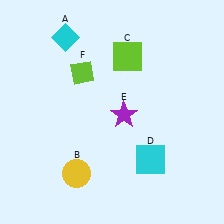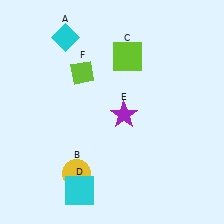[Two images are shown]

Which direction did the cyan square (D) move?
The cyan square (D) moved left.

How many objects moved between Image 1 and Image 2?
1 object moved between the two images.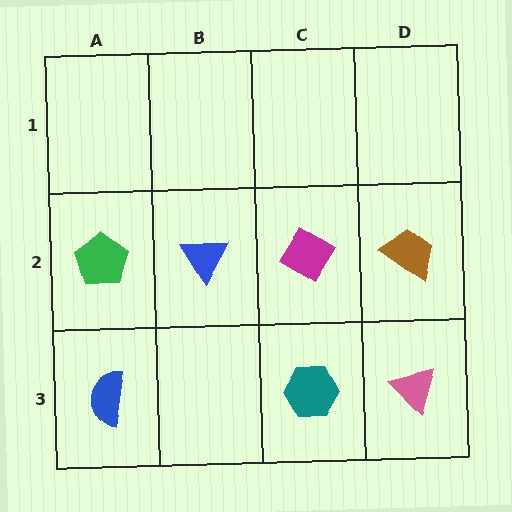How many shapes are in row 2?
4 shapes.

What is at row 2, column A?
A green pentagon.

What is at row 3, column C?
A teal hexagon.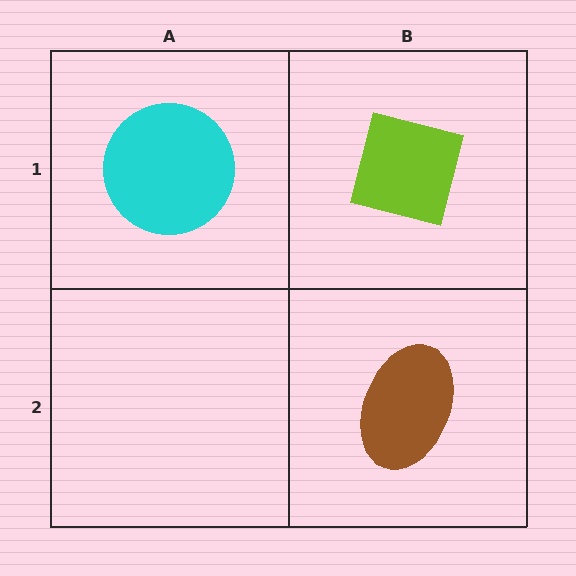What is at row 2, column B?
A brown ellipse.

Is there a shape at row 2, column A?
No, that cell is empty.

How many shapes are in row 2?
1 shape.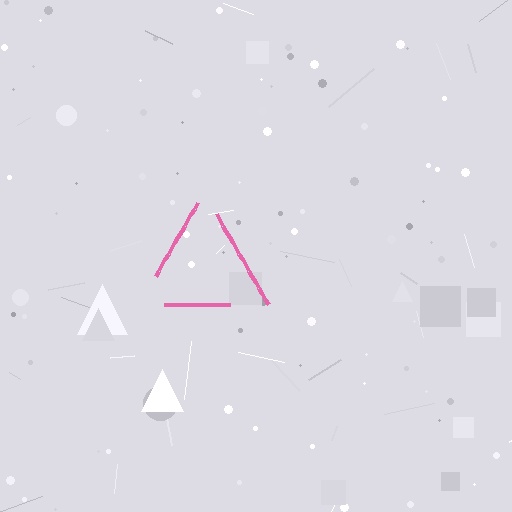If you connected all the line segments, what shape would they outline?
They would outline a triangle.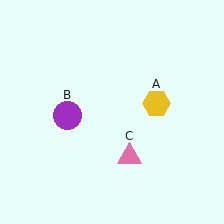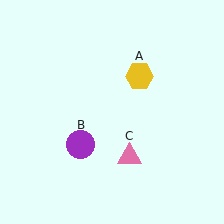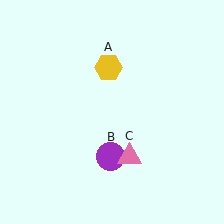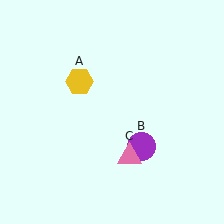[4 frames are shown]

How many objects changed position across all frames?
2 objects changed position: yellow hexagon (object A), purple circle (object B).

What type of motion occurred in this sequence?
The yellow hexagon (object A), purple circle (object B) rotated counterclockwise around the center of the scene.